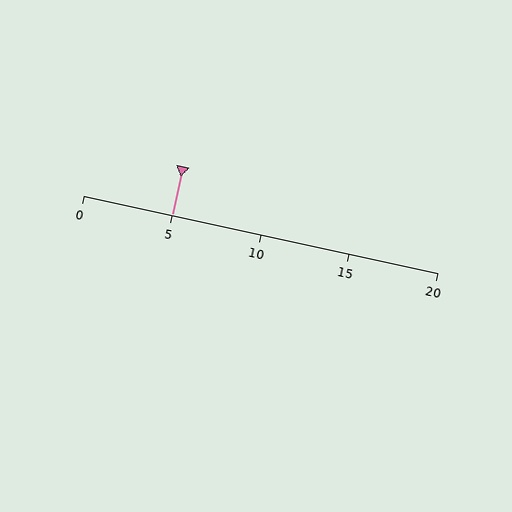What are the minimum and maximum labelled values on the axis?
The axis runs from 0 to 20.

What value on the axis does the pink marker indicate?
The marker indicates approximately 5.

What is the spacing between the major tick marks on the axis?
The major ticks are spaced 5 apart.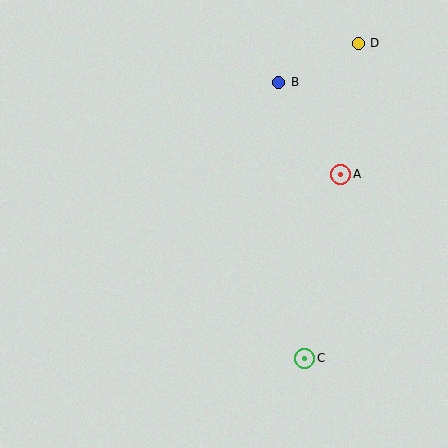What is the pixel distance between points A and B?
The distance between A and B is 111 pixels.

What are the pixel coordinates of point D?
Point D is at (358, 43).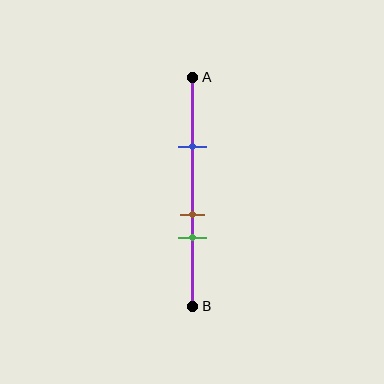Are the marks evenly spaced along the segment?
No, the marks are not evenly spaced.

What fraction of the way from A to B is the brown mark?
The brown mark is approximately 60% (0.6) of the way from A to B.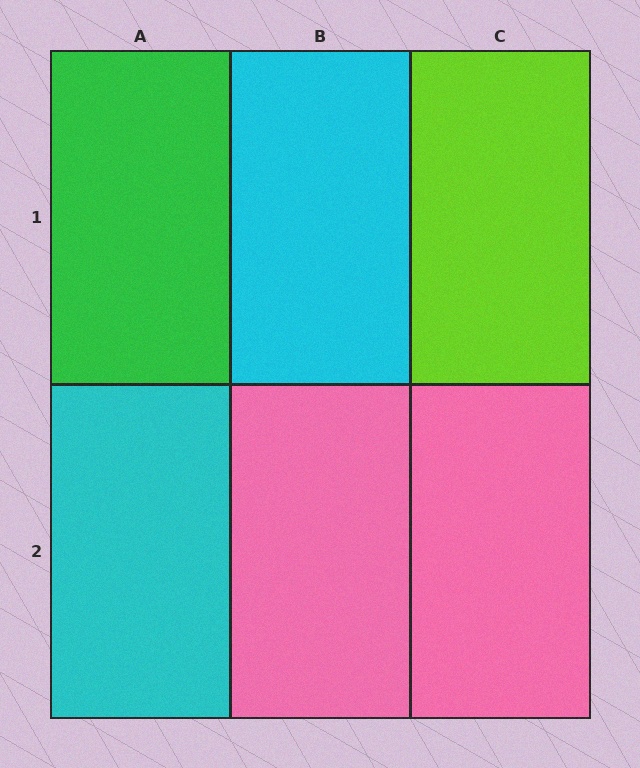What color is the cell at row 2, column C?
Pink.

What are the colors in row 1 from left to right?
Green, cyan, lime.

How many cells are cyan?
2 cells are cyan.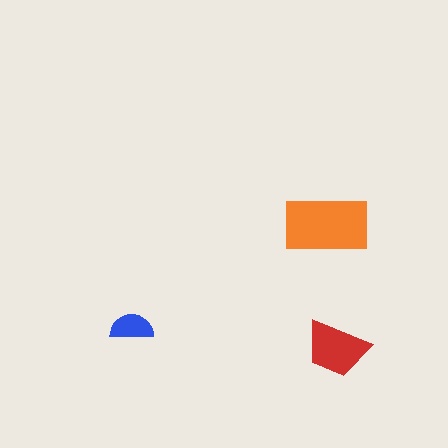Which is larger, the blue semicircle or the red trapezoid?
The red trapezoid.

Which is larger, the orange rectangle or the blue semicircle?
The orange rectangle.